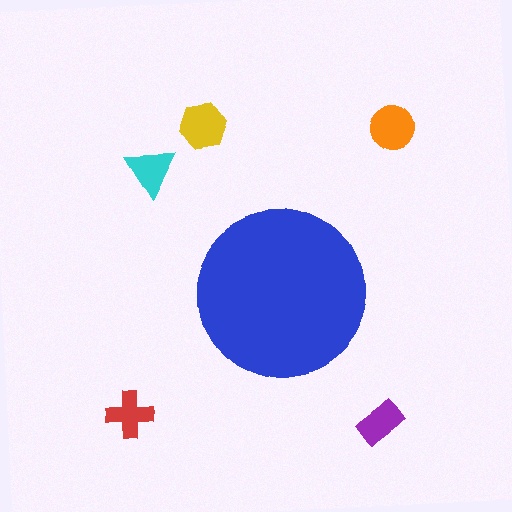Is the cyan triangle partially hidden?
No, the cyan triangle is fully visible.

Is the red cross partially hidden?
No, the red cross is fully visible.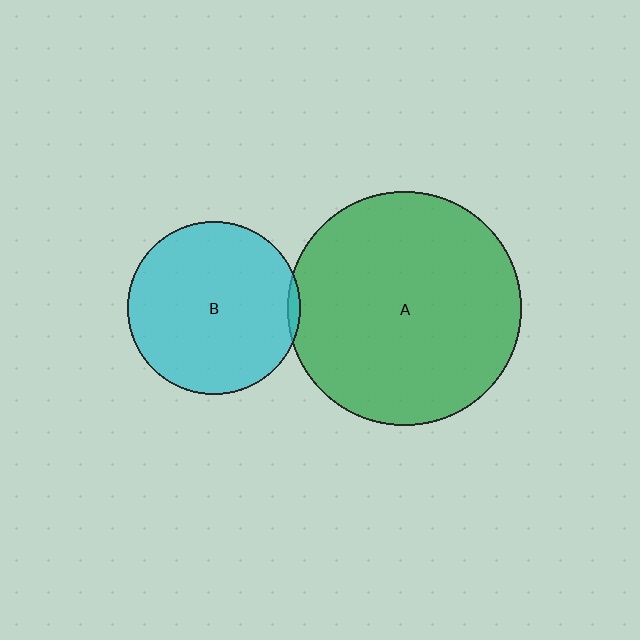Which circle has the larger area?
Circle A (green).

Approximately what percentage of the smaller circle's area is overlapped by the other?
Approximately 5%.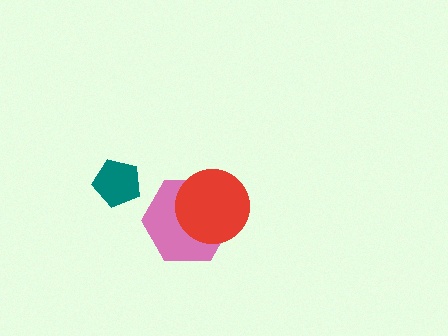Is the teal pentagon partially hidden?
No, no other shape covers it.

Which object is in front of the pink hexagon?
The red circle is in front of the pink hexagon.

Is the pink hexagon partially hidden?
Yes, it is partially covered by another shape.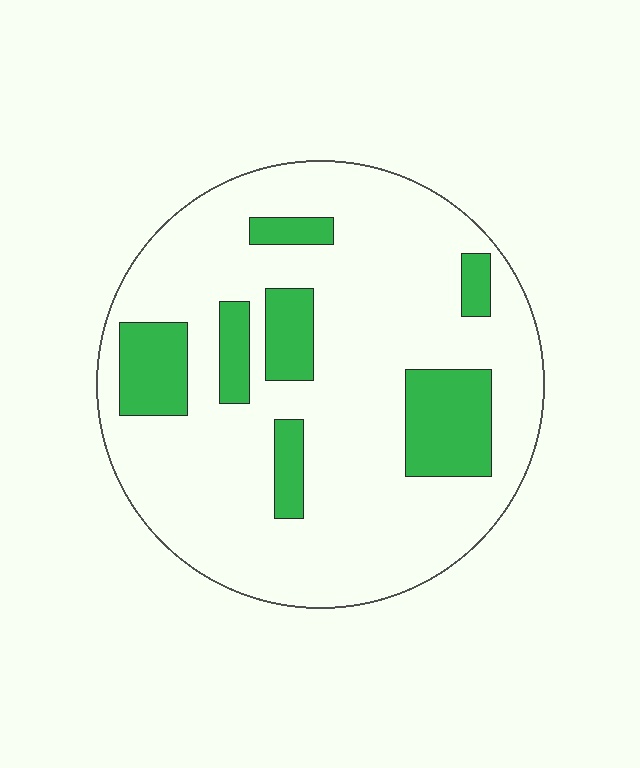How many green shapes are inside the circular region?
7.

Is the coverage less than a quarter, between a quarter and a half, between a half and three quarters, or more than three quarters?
Less than a quarter.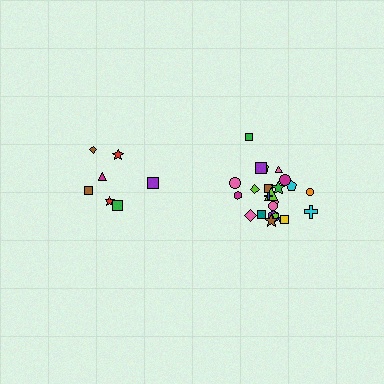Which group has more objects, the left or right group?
The right group.